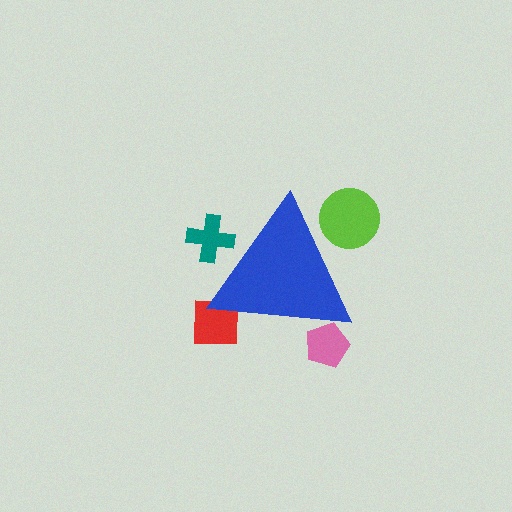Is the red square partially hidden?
Yes, the red square is partially hidden behind the blue triangle.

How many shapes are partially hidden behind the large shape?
4 shapes are partially hidden.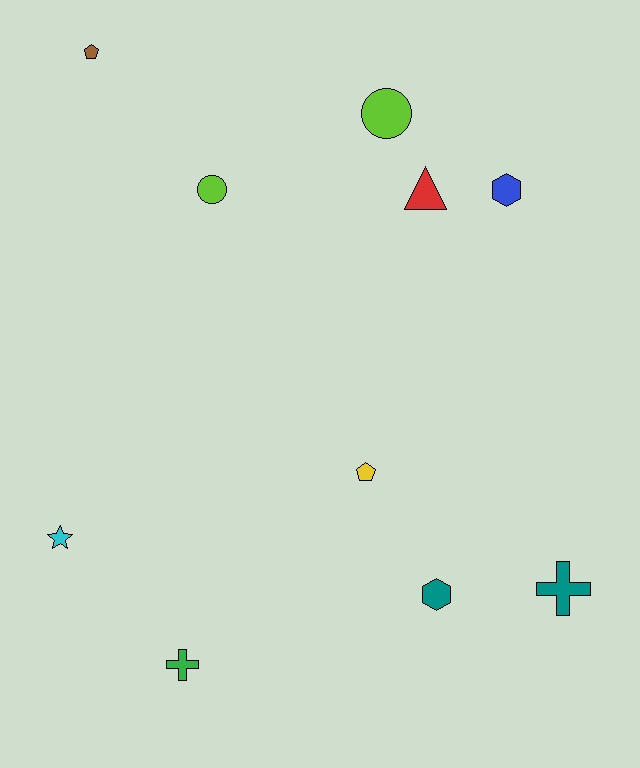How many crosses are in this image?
There are 2 crosses.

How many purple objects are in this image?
There are no purple objects.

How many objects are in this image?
There are 10 objects.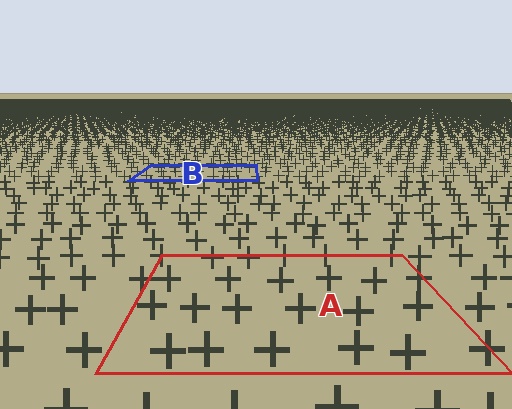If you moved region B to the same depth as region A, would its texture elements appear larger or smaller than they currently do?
They would appear larger. At a closer depth, the same texture elements are projected at a bigger on-screen size.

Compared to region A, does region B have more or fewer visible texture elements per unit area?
Region B has more texture elements per unit area — they are packed more densely because it is farther away.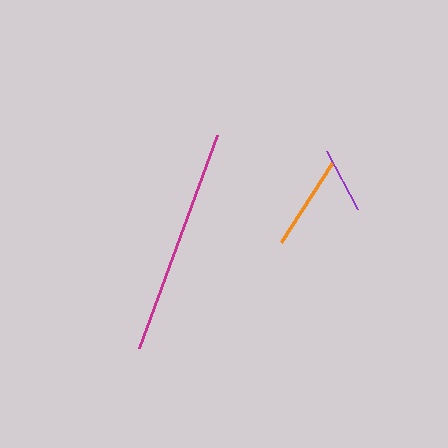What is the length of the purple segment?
The purple segment is approximately 67 pixels long.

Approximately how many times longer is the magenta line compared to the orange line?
The magenta line is approximately 2.4 times the length of the orange line.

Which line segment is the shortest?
The purple line is the shortest at approximately 67 pixels.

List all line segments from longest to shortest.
From longest to shortest: magenta, orange, purple.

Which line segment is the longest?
The magenta line is the longest at approximately 227 pixels.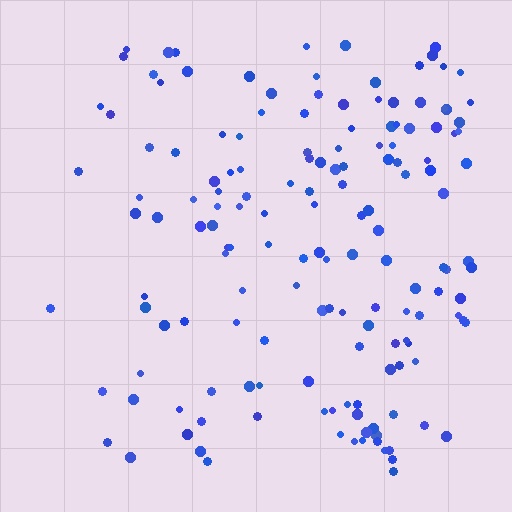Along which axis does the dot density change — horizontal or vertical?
Horizontal.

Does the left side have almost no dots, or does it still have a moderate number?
Still a moderate number, just noticeably fewer than the right.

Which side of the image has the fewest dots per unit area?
The left.